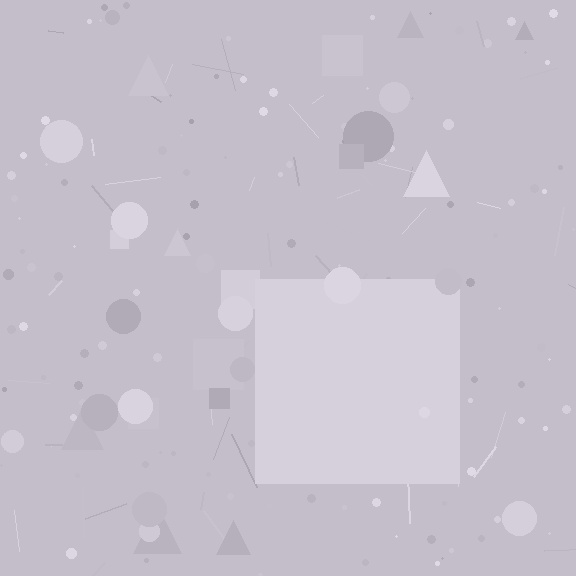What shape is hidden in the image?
A square is hidden in the image.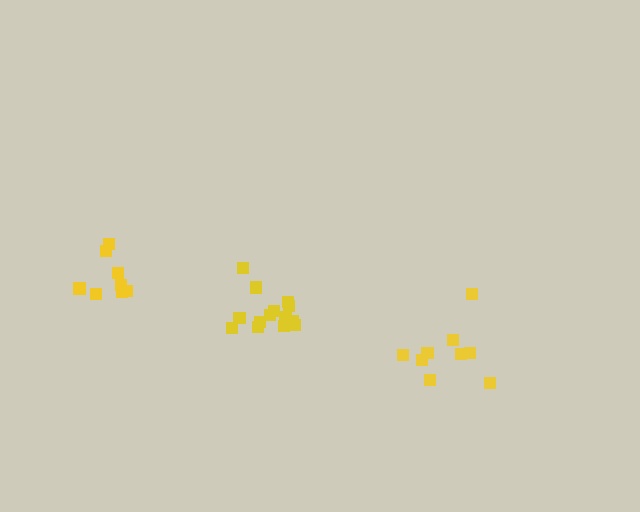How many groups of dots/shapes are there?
There are 3 groups.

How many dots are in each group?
Group 1: 8 dots, Group 2: 9 dots, Group 3: 14 dots (31 total).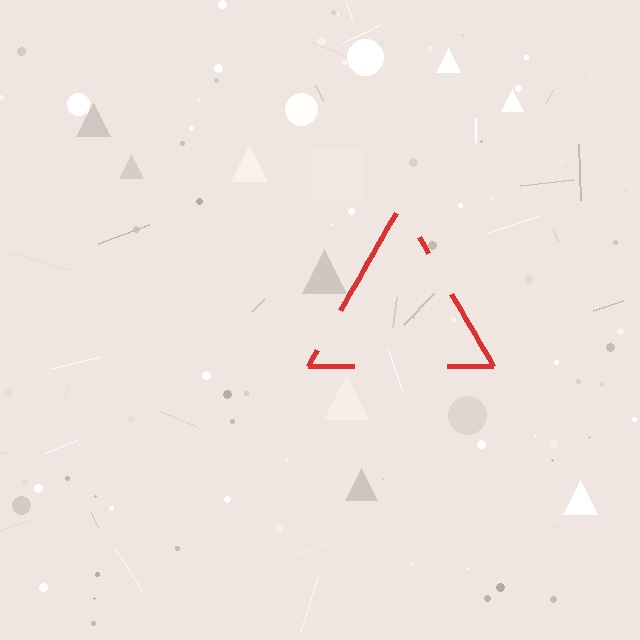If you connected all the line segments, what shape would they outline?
They would outline a triangle.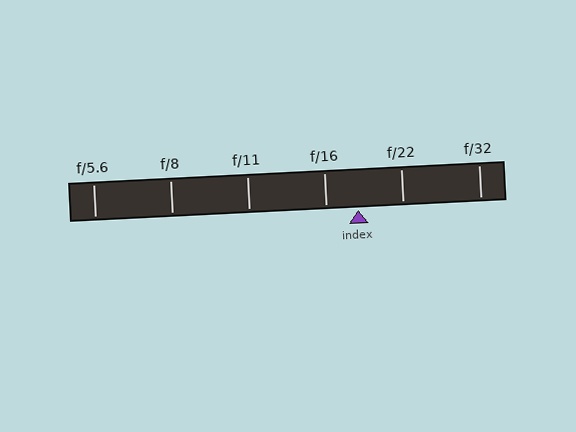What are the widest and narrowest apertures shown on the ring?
The widest aperture shown is f/5.6 and the narrowest is f/32.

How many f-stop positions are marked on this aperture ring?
There are 6 f-stop positions marked.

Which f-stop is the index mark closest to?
The index mark is closest to f/16.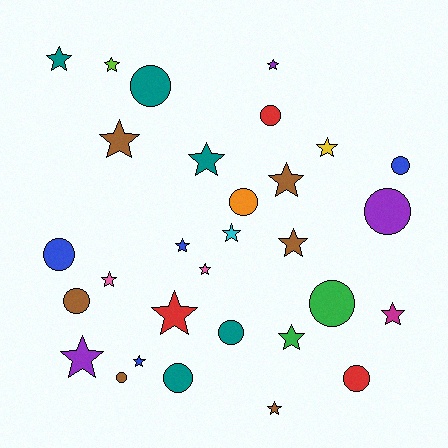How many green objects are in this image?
There are 2 green objects.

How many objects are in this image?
There are 30 objects.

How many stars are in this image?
There are 18 stars.